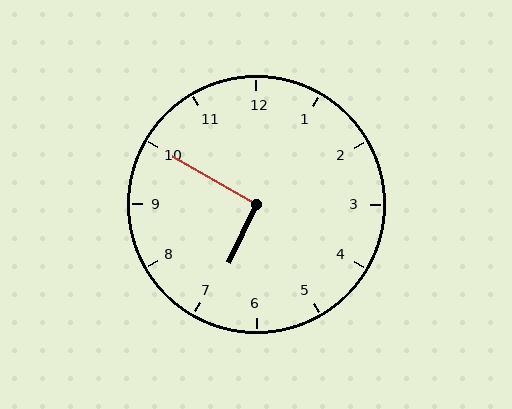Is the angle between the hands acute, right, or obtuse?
It is right.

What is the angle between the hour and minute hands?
Approximately 95 degrees.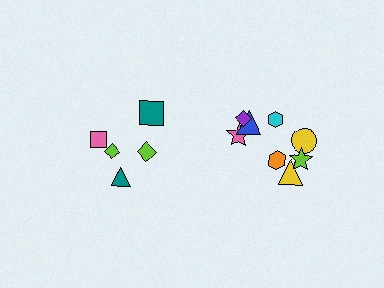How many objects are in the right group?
There are 8 objects.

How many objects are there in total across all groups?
There are 13 objects.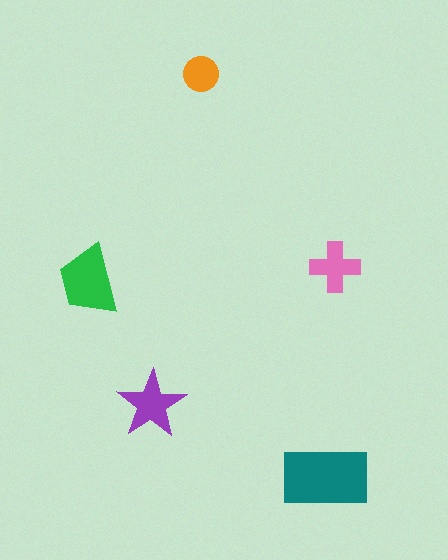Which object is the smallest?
The orange circle.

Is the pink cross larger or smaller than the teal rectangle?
Smaller.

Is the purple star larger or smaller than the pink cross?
Larger.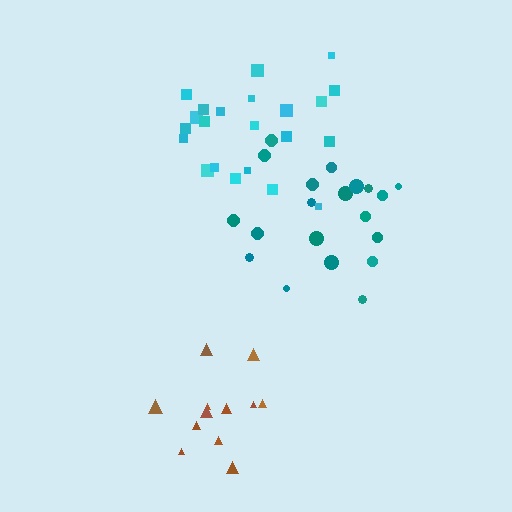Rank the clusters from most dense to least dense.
cyan, brown, teal.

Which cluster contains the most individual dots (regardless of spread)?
Cyan (22).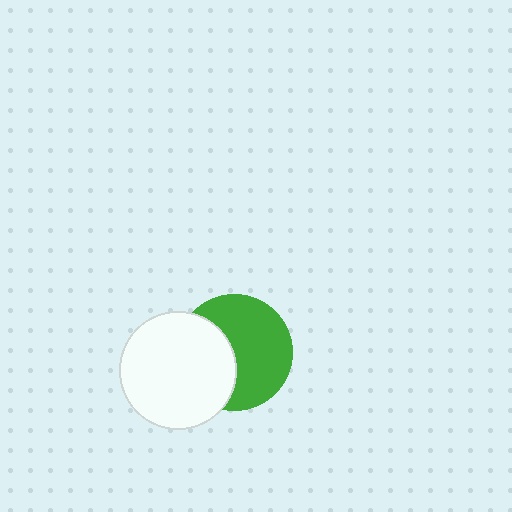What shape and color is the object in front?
The object in front is a white circle.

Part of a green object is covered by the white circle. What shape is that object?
It is a circle.